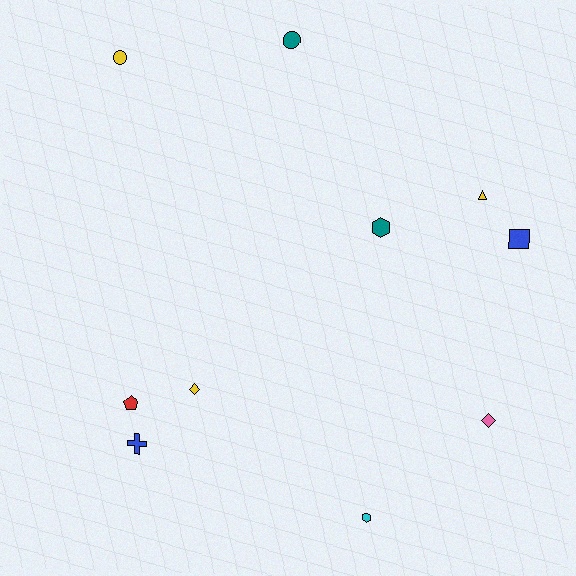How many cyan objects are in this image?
There is 1 cyan object.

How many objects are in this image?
There are 10 objects.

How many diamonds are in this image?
There are 2 diamonds.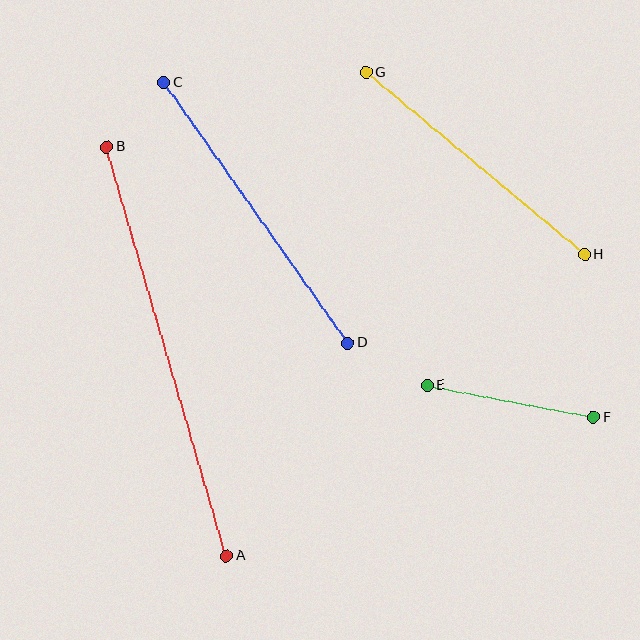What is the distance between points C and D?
The distance is approximately 319 pixels.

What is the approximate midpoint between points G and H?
The midpoint is at approximately (475, 164) pixels.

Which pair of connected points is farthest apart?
Points A and B are farthest apart.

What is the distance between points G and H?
The distance is approximately 285 pixels.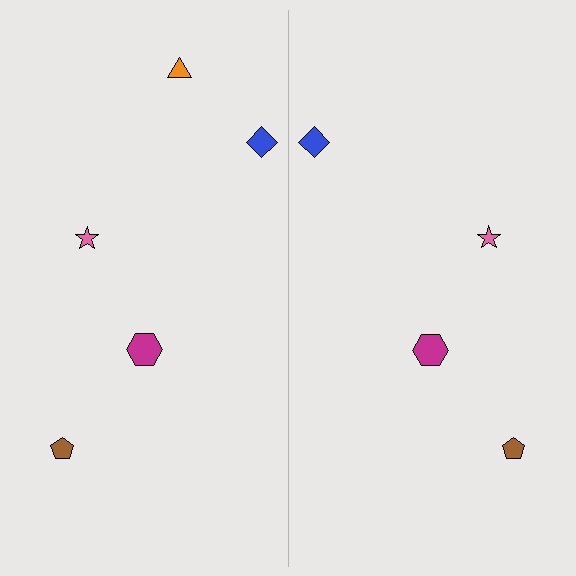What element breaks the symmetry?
A orange triangle is missing from the right side.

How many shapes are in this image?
There are 9 shapes in this image.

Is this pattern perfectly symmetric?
No, the pattern is not perfectly symmetric. A orange triangle is missing from the right side.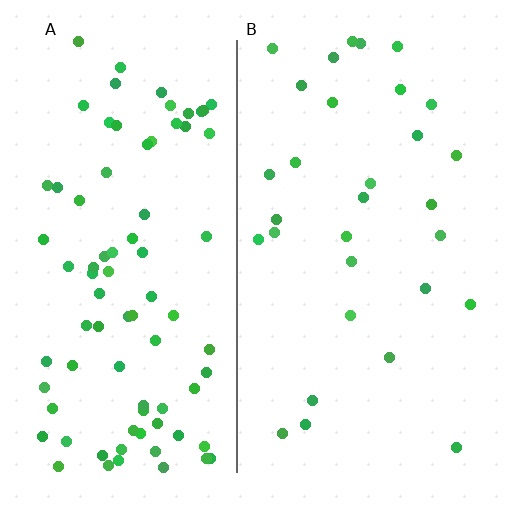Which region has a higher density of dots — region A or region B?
A (the left).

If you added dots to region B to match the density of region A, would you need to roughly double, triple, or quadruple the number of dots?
Approximately triple.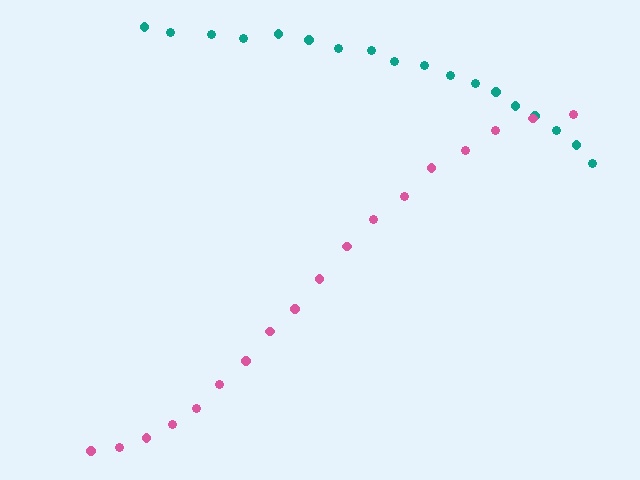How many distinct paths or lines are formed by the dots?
There are 2 distinct paths.